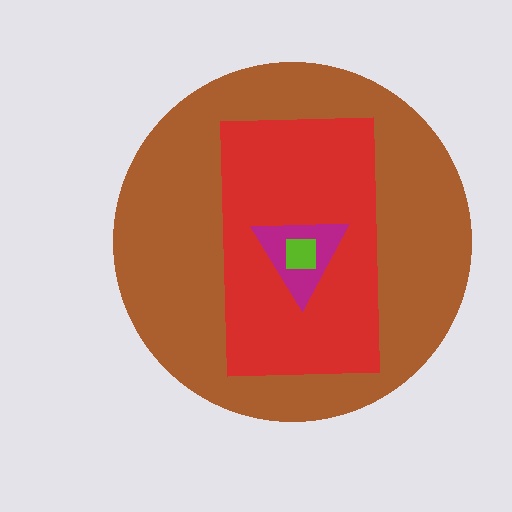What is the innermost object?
The lime square.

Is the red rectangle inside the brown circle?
Yes.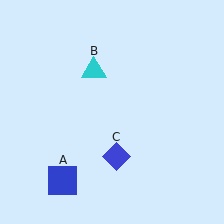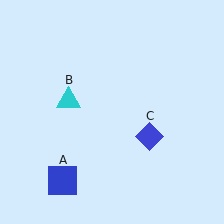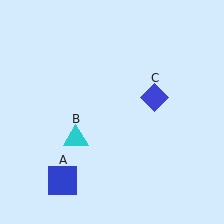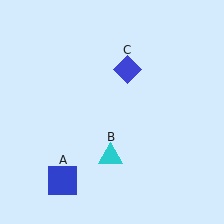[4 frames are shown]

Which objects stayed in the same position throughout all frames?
Blue square (object A) remained stationary.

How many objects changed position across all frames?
2 objects changed position: cyan triangle (object B), blue diamond (object C).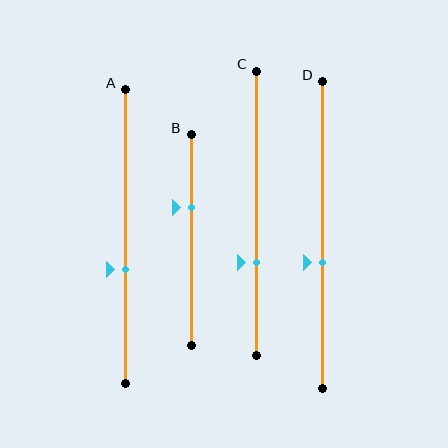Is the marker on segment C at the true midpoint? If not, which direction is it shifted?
No, the marker on segment C is shifted downward by about 17% of the segment length.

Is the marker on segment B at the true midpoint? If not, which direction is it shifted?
No, the marker on segment B is shifted upward by about 16% of the segment length.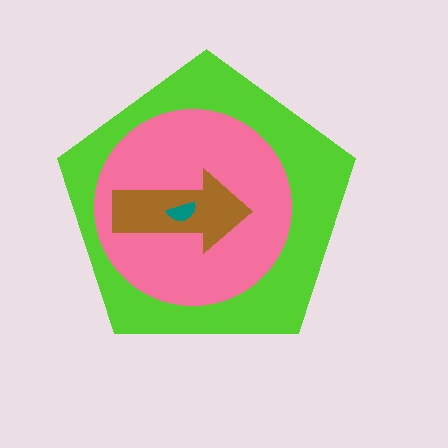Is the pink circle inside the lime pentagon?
Yes.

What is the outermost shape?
The lime pentagon.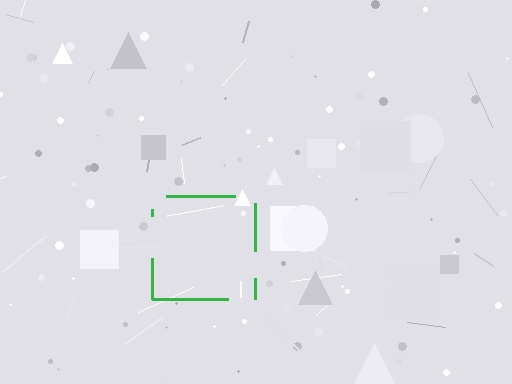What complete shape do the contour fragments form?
The contour fragments form a square.